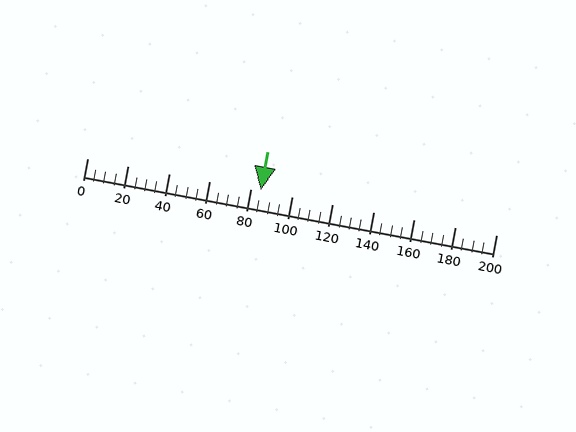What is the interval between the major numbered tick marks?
The major tick marks are spaced 20 units apart.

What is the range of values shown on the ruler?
The ruler shows values from 0 to 200.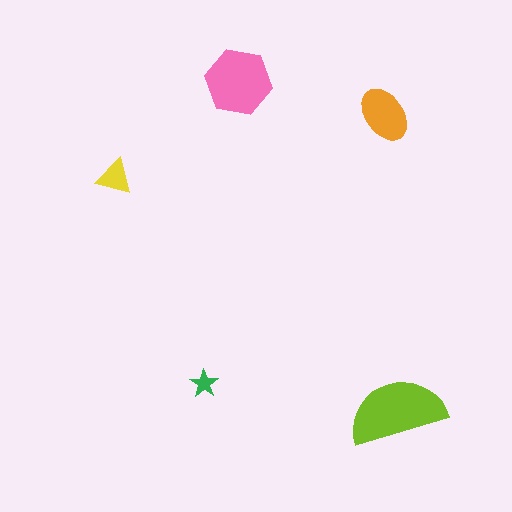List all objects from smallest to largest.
The green star, the yellow triangle, the orange ellipse, the pink hexagon, the lime semicircle.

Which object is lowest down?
The lime semicircle is bottommost.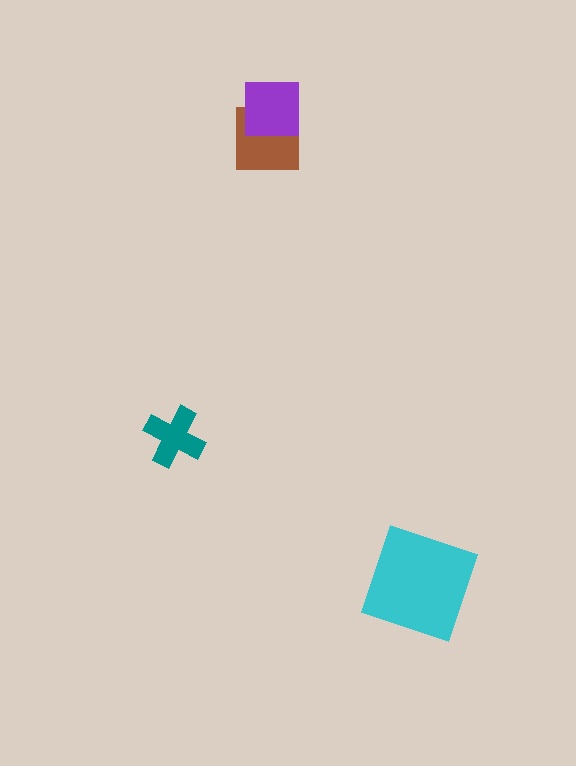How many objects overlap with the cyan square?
0 objects overlap with the cyan square.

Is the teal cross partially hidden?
No, no other shape covers it.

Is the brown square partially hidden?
Yes, it is partially covered by another shape.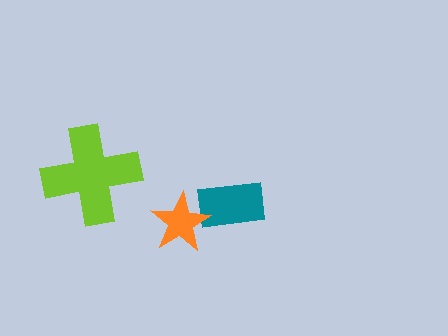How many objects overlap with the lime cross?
0 objects overlap with the lime cross.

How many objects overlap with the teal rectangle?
1 object overlaps with the teal rectangle.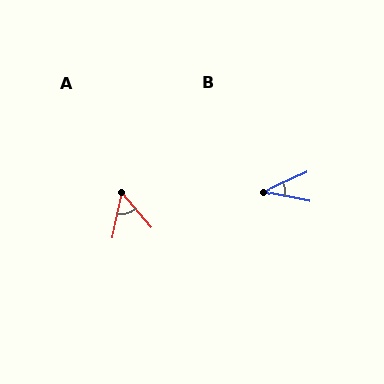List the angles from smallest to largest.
B (35°), A (54°).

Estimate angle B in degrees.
Approximately 35 degrees.